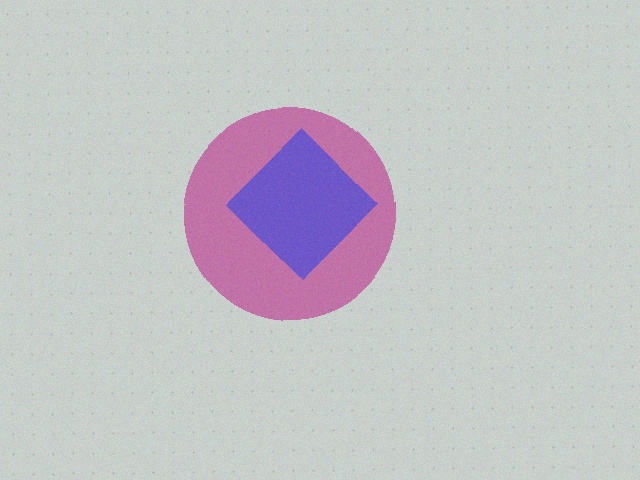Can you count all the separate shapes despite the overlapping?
Yes, there are 2 separate shapes.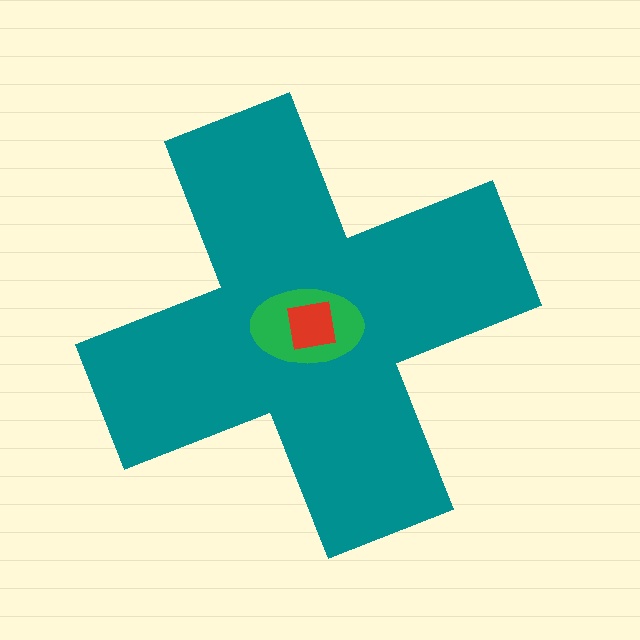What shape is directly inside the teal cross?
The green ellipse.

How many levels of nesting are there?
3.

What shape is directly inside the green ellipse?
The red square.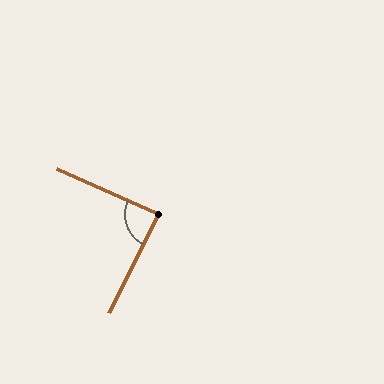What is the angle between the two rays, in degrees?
Approximately 87 degrees.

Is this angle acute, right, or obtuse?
It is approximately a right angle.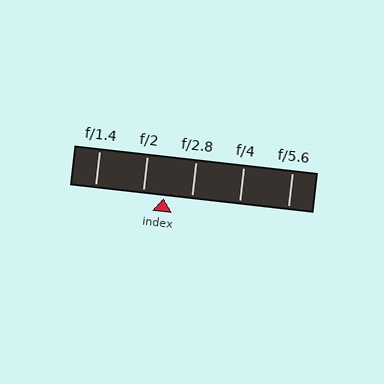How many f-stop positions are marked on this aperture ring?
There are 5 f-stop positions marked.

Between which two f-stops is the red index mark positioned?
The index mark is between f/2 and f/2.8.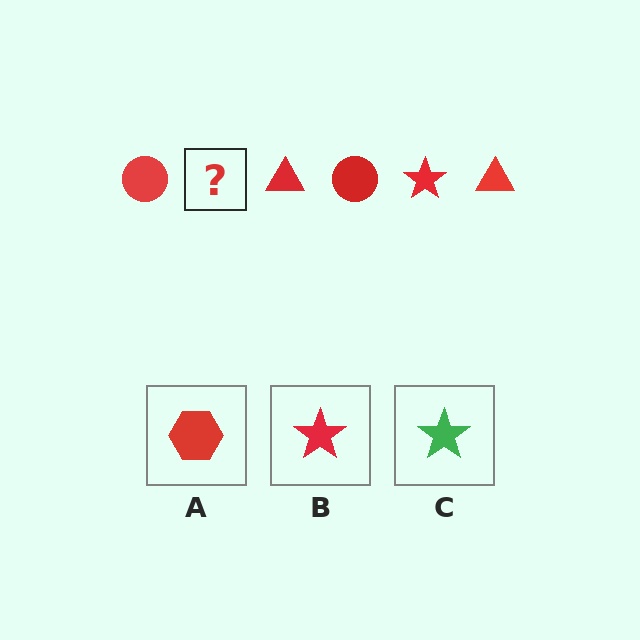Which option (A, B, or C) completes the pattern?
B.